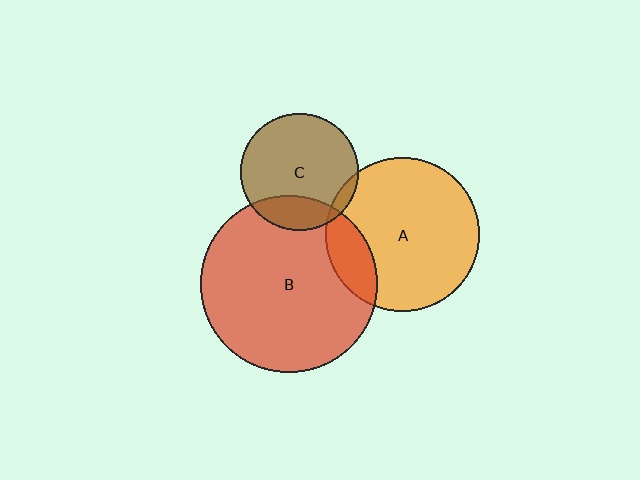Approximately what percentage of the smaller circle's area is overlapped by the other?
Approximately 20%.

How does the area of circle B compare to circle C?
Approximately 2.3 times.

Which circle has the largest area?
Circle B (red).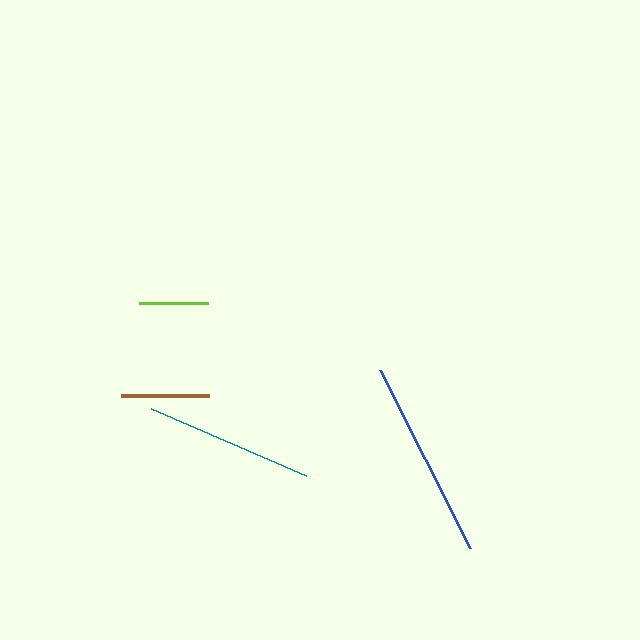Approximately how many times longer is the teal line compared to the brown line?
The teal line is approximately 1.9 times the length of the brown line.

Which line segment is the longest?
The blue line is the longest at approximately 199 pixels.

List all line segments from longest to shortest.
From longest to shortest: blue, teal, brown, lime.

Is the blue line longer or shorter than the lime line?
The blue line is longer than the lime line.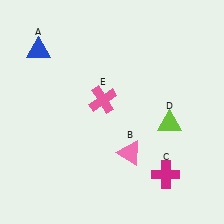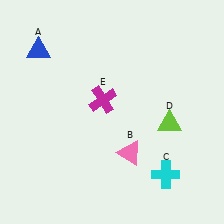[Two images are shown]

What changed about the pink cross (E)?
In Image 1, E is pink. In Image 2, it changed to magenta.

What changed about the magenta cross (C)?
In Image 1, C is magenta. In Image 2, it changed to cyan.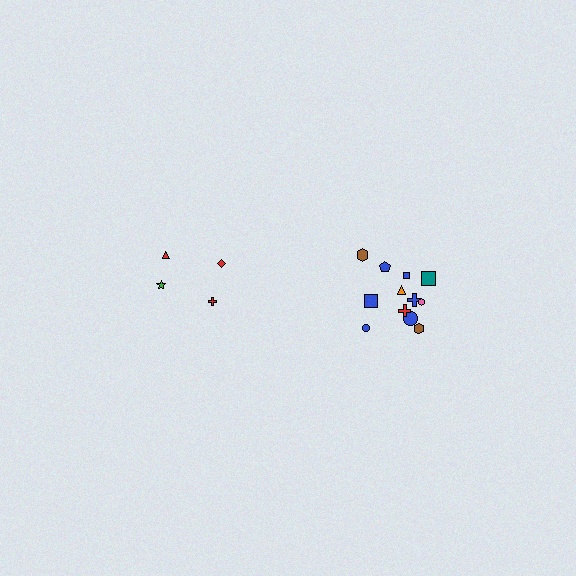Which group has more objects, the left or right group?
The right group.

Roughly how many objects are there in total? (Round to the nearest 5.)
Roughly 15 objects in total.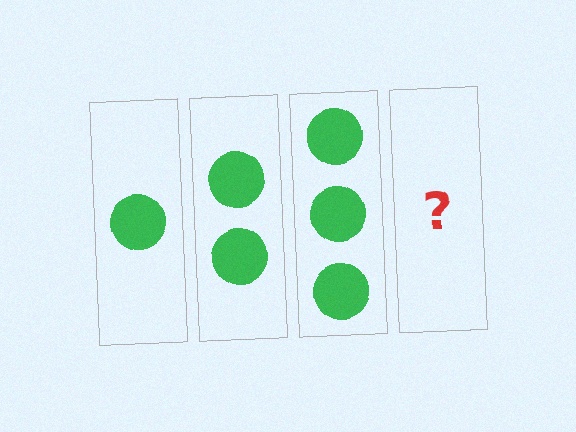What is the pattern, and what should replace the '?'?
The pattern is that each step adds one more circle. The '?' should be 4 circles.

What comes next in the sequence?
The next element should be 4 circles.